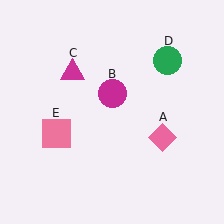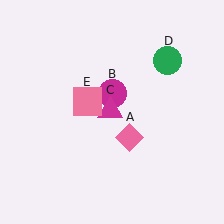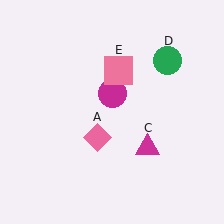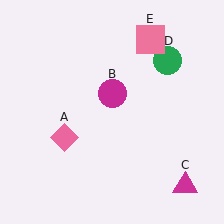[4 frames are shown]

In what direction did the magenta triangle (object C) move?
The magenta triangle (object C) moved down and to the right.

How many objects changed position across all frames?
3 objects changed position: pink diamond (object A), magenta triangle (object C), pink square (object E).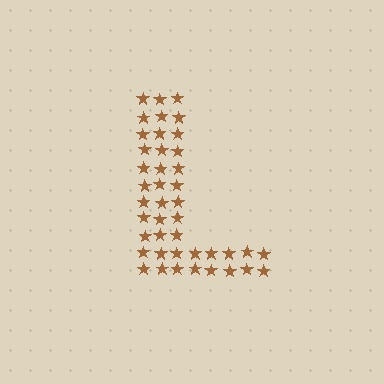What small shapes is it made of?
It is made of small stars.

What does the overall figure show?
The overall figure shows the letter L.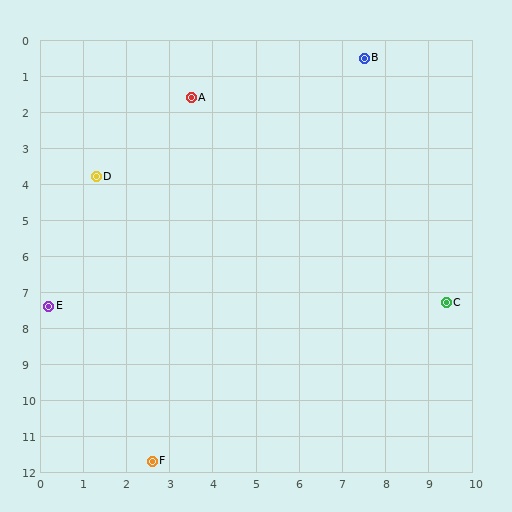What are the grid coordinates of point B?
Point B is at approximately (7.5, 0.5).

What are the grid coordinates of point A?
Point A is at approximately (3.5, 1.6).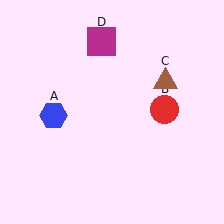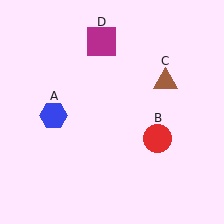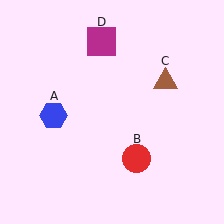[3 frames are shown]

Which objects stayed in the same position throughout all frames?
Blue hexagon (object A) and brown triangle (object C) and magenta square (object D) remained stationary.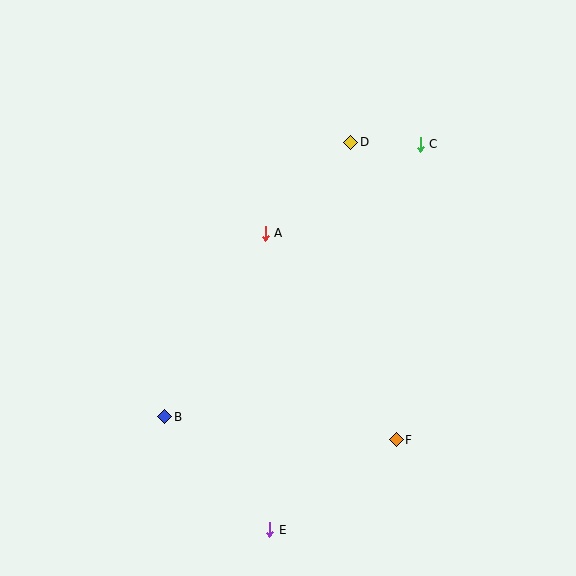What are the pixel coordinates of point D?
Point D is at (351, 142).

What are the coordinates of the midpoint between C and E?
The midpoint between C and E is at (345, 337).